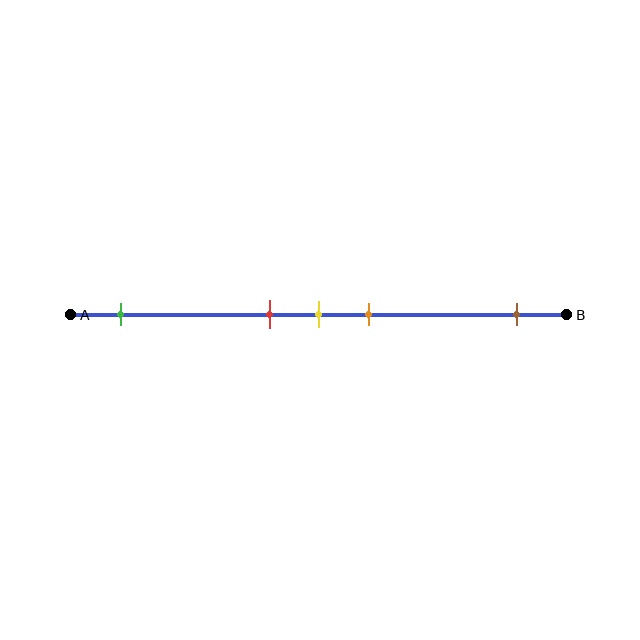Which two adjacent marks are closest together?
The red and yellow marks are the closest adjacent pair.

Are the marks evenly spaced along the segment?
No, the marks are not evenly spaced.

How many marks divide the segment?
There are 5 marks dividing the segment.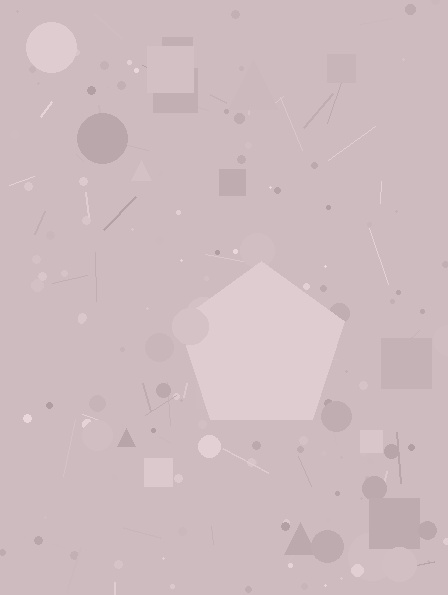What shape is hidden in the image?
A pentagon is hidden in the image.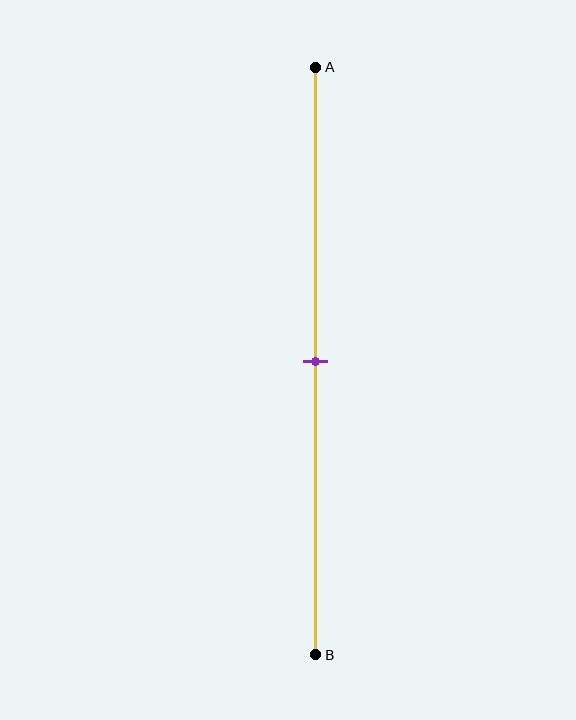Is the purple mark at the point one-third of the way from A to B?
No, the mark is at about 50% from A, not at the 33% one-third point.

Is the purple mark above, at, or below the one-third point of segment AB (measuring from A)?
The purple mark is below the one-third point of segment AB.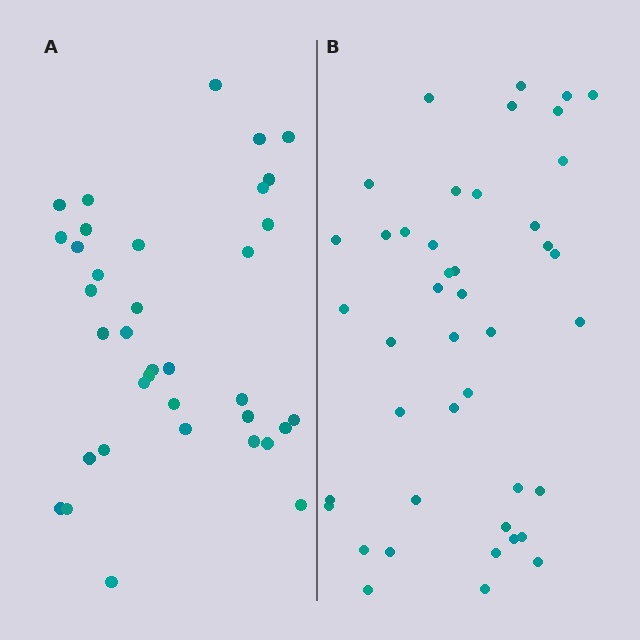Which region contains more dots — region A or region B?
Region B (the right region) has more dots.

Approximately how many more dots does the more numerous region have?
Region B has roughly 8 or so more dots than region A.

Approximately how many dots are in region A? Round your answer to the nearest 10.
About 40 dots. (The exact count is 36, which rounds to 40.)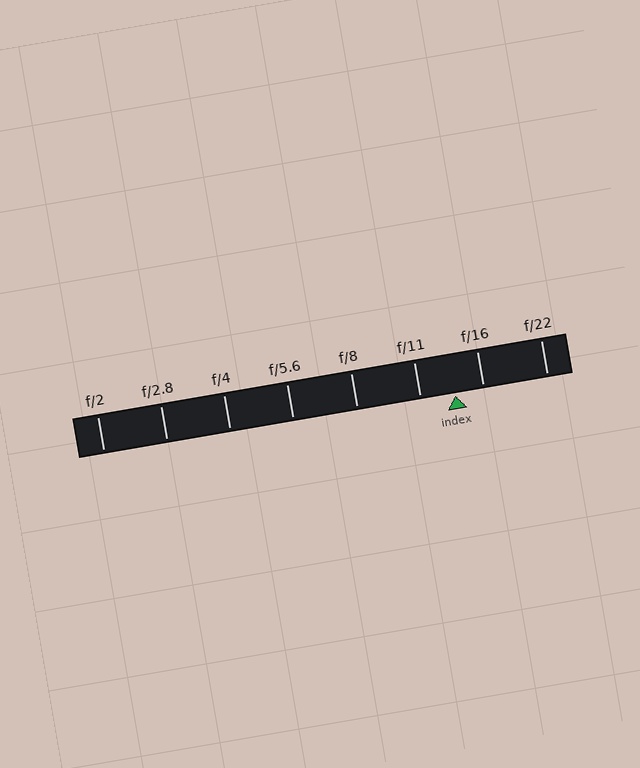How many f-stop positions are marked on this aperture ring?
There are 8 f-stop positions marked.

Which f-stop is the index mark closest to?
The index mark is closest to f/16.